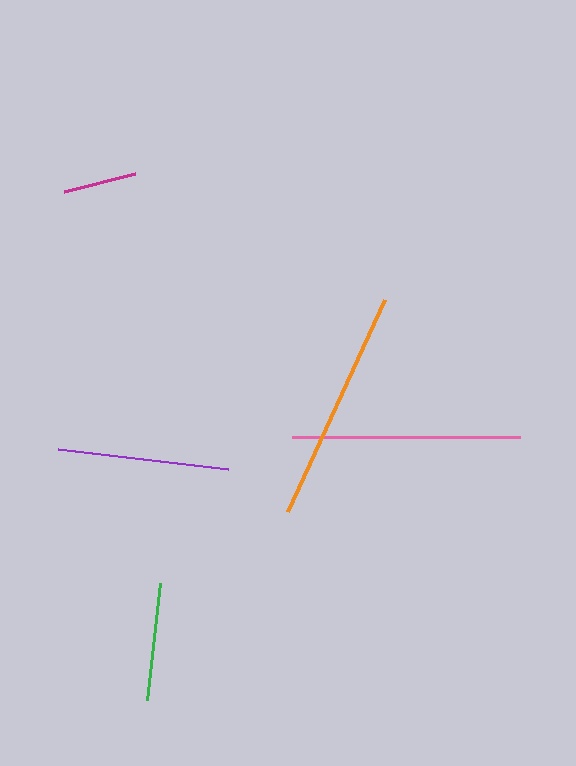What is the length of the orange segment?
The orange segment is approximately 233 pixels long.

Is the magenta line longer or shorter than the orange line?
The orange line is longer than the magenta line.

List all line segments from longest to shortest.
From longest to shortest: orange, pink, purple, green, magenta.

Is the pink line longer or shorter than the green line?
The pink line is longer than the green line.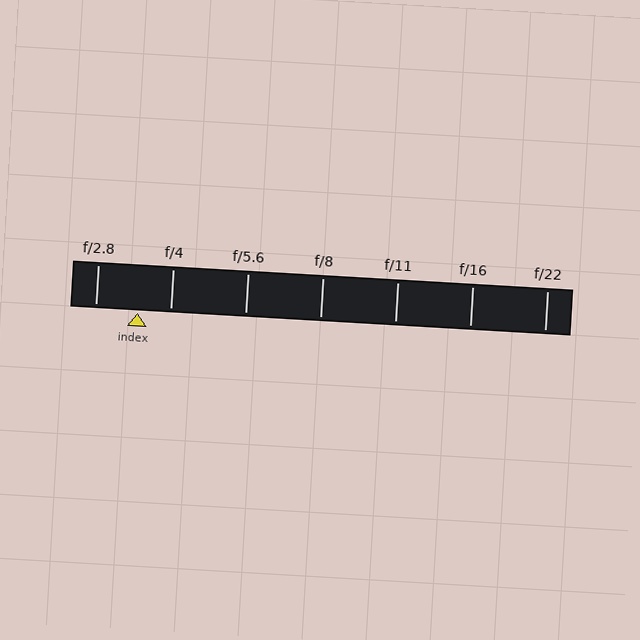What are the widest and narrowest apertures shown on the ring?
The widest aperture shown is f/2.8 and the narrowest is f/22.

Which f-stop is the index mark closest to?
The index mark is closest to f/4.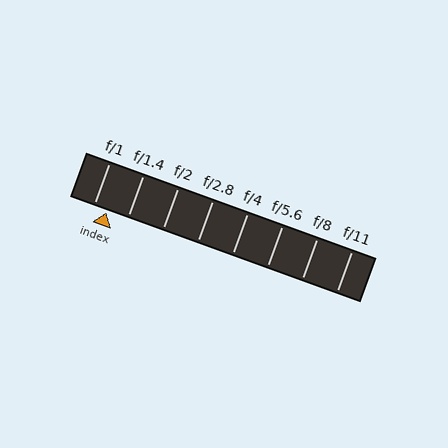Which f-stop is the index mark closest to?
The index mark is closest to f/1.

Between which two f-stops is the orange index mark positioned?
The index mark is between f/1 and f/1.4.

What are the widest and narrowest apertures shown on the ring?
The widest aperture shown is f/1 and the narrowest is f/11.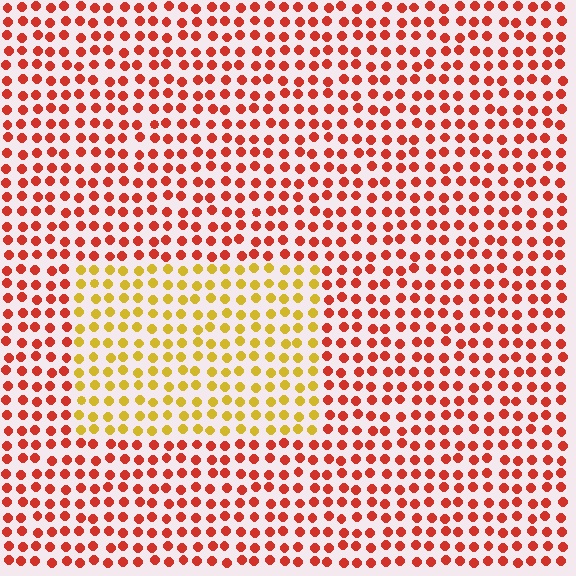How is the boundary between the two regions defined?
The boundary is defined purely by a slight shift in hue (about 48 degrees). Spacing, size, and orientation are identical on both sides.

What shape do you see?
I see a rectangle.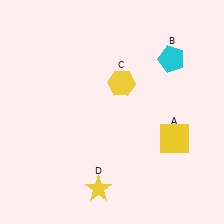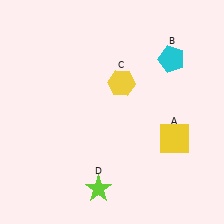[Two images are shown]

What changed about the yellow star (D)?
In Image 1, D is yellow. In Image 2, it changed to lime.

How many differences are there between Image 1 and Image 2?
There is 1 difference between the two images.